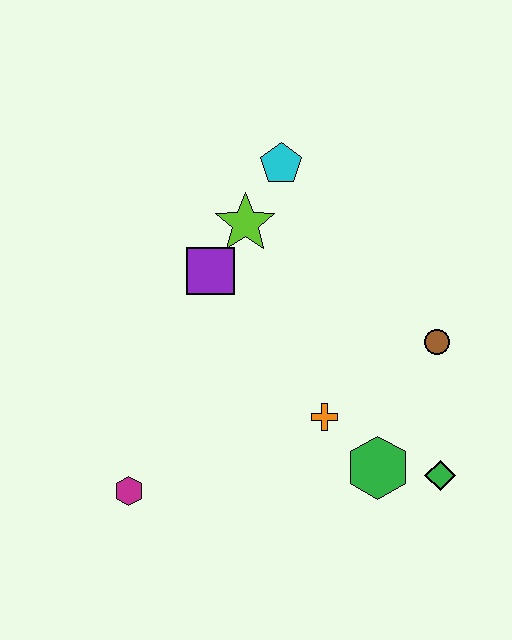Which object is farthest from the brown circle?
The magenta hexagon is farthest from the brown circle.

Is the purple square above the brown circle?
Yes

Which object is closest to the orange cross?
The green hexagon is closest to the orange cross.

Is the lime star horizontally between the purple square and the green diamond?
Yes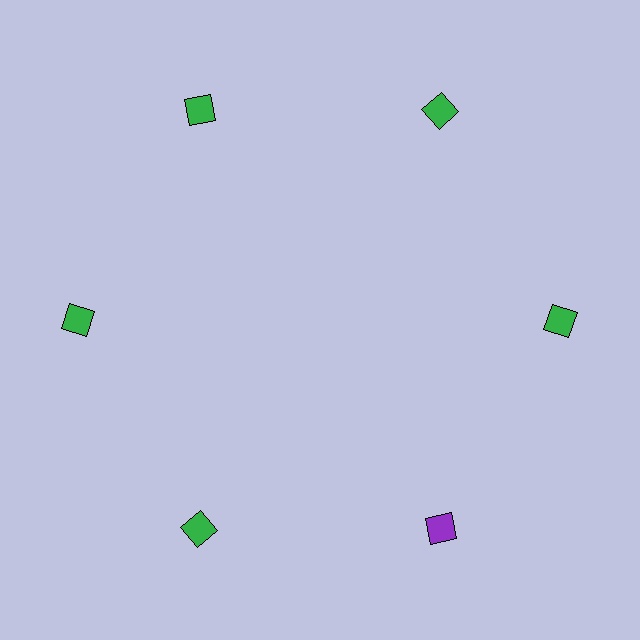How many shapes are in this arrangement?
There are 6 shapes arranged in a ring pattern.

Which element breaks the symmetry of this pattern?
The purple diamond at roughly the 5 o'clock position breaks the symmetry. All other shapes are green diamonds.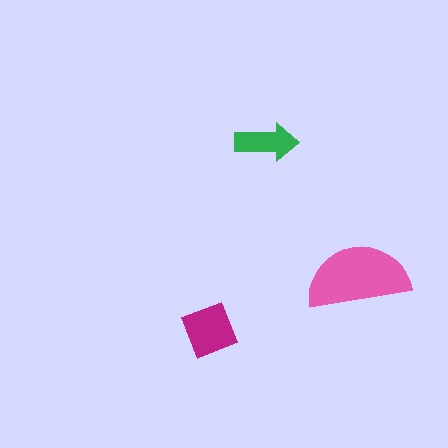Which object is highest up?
The green arrow is topmost.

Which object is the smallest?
The green arrow.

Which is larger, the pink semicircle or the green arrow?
The pink semicircle.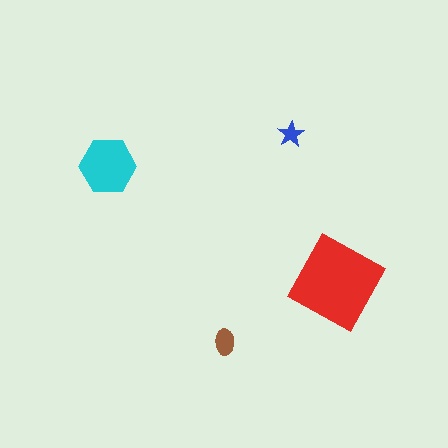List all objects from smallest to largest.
The blue star, the brown ellipse, the cyan hexagon, the red diamond.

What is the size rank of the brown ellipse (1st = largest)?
3rd.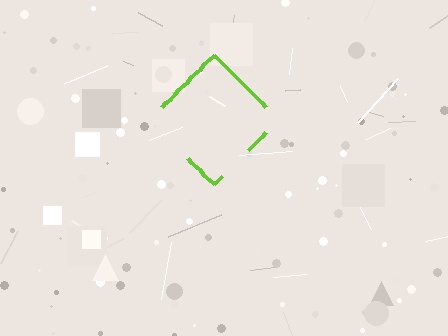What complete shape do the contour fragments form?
The contour fragments form a diamond.